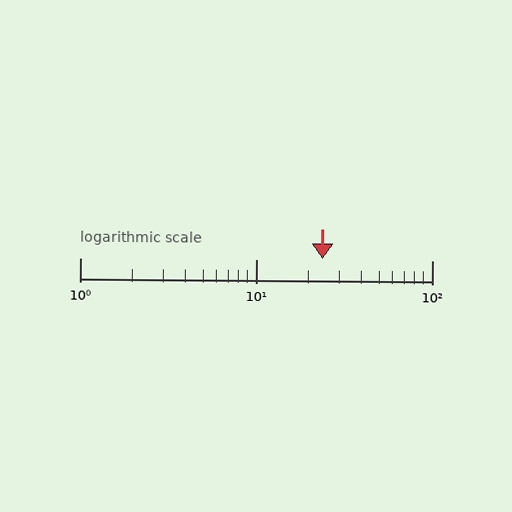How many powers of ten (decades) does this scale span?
The scale spans 2 decades, from 1 to 100.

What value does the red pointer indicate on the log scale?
The pointer indicates approximately 24.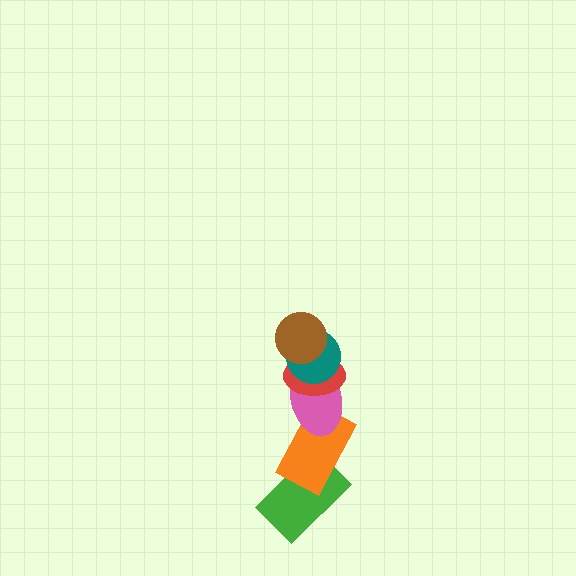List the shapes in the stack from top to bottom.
From top to bottom: the brown circle, the teal circle, the red ellipse, the pink ellipse, the orange rectangle, the green rectangle.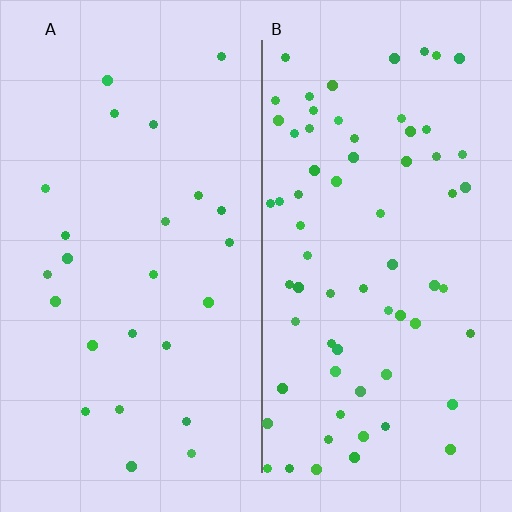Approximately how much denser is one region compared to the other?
Approximately 2.7× — region B over region A.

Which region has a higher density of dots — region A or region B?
B (the right).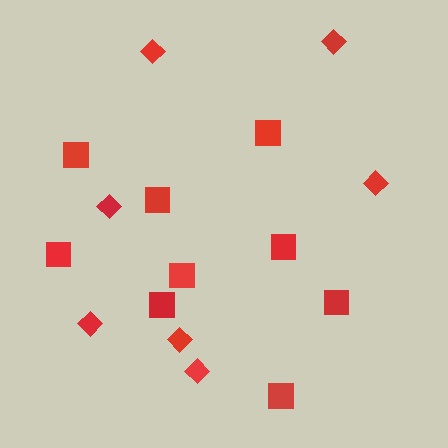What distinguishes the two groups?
There are 2 groups: one group of squares (9) and one group of diamonds (7).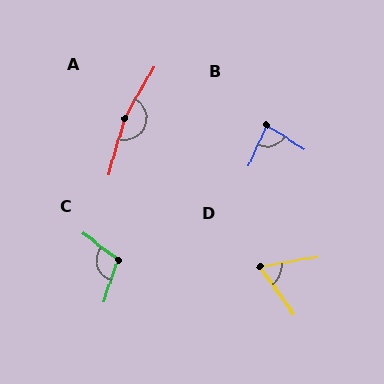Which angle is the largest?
A, at approximately 167 degrees.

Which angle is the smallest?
D, at approximately 64 degrees.